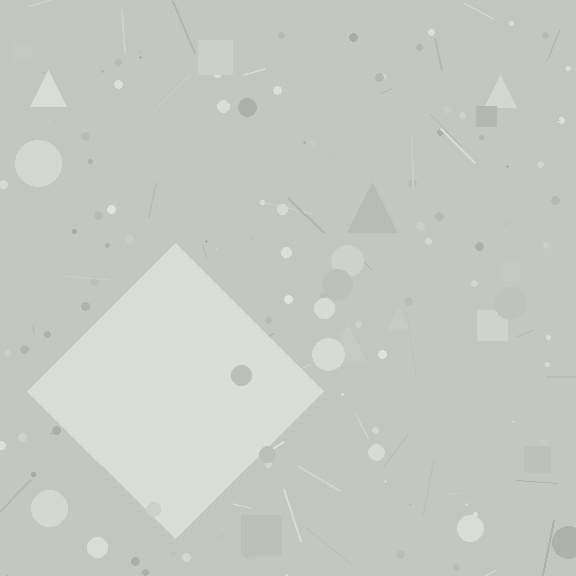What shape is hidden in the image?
A diamond is hidden in the image.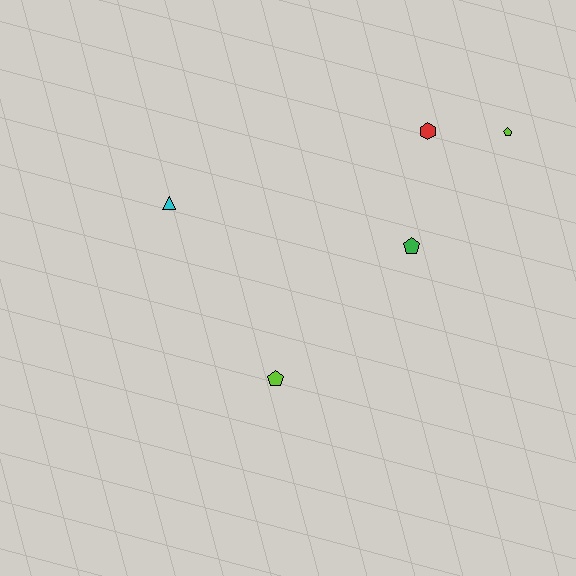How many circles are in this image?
There are no circles.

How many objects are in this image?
There are 5 objects.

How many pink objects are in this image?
There are no pink objects.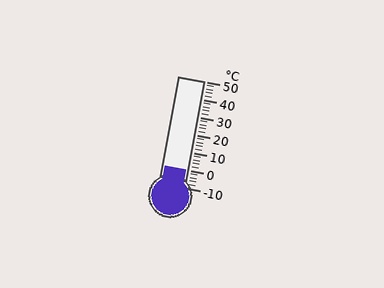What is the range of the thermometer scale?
The thermometer scale ranges from -10°C to 50°C.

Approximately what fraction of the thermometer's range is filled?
The thermometer is filled to approximately 15% of its range.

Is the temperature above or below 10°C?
The temperature is below 10°C.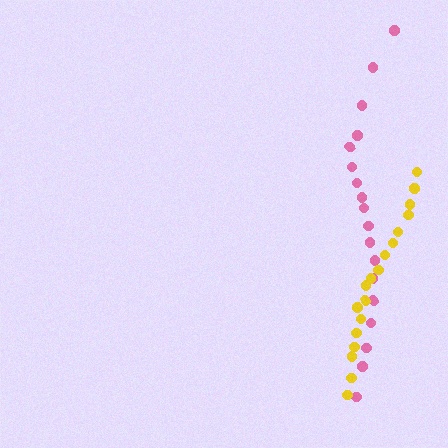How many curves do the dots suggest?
There are 2 distinct paths.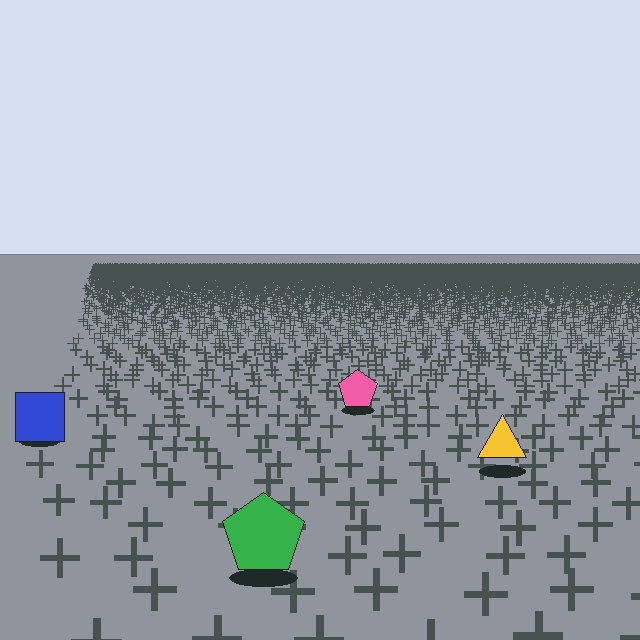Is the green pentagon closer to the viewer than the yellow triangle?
Yes. The green pentagon is closer — you can tell from the texture gradient: the ground texture is coarser near it.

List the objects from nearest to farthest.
From nearest to farthest: the green pentagon, the yellow triangle, the blue square, the pink pentagon.